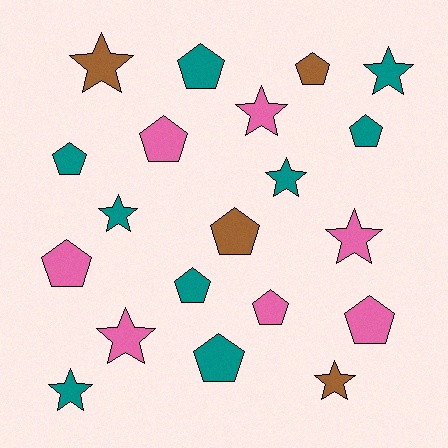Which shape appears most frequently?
Pentagon, with 11 objects.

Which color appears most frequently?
Teal, with 9 objects.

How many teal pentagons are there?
There are 5 teal pentagons.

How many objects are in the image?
There are 20 objects.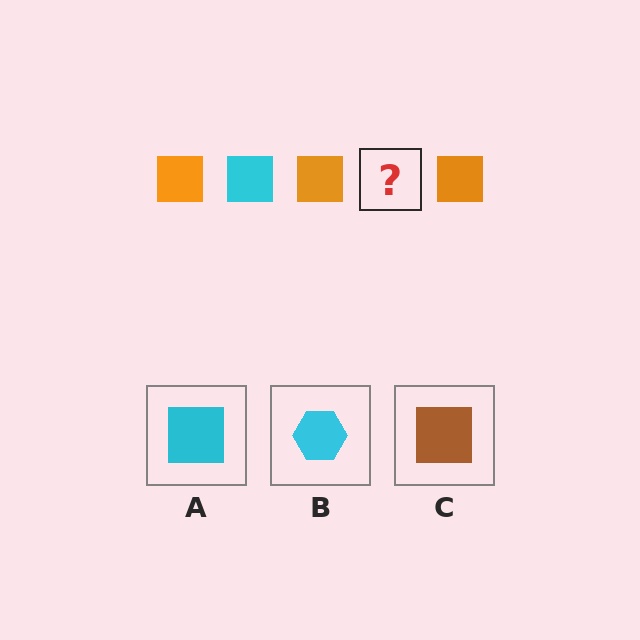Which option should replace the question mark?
Option A.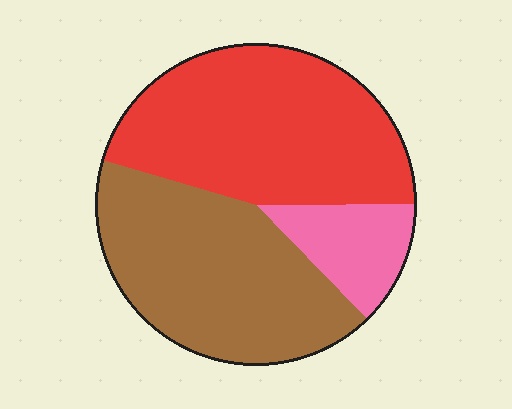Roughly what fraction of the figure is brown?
Brown takes up about two fifths (2/5) of the figure.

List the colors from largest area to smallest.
From largest to smallest: red, brown, pink.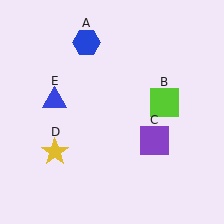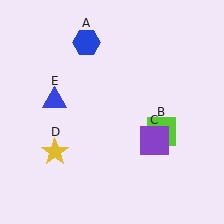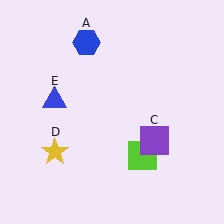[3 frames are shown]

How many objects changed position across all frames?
1 object changed position: lime square (object B).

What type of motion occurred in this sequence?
The lime square (object B) rotated clockwise around the center of the scene.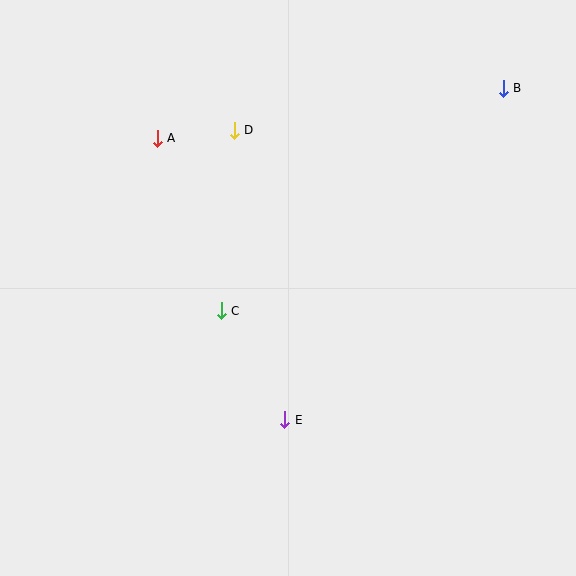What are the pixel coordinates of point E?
Point E is at (285, 420).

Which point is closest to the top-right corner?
Point B is closest to the top-right corner.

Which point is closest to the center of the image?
Point C at (221, 311) is closest to the center.